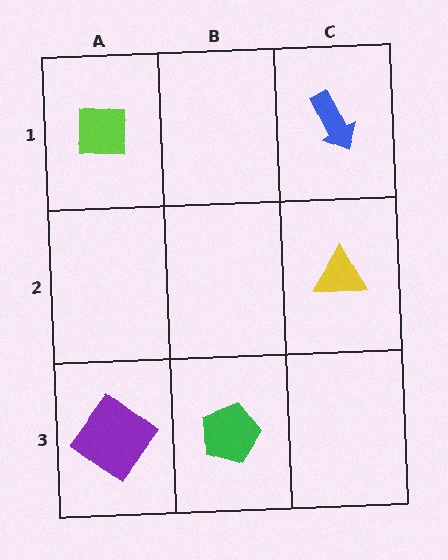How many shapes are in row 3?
2 shapes.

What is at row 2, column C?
A yellow triangle.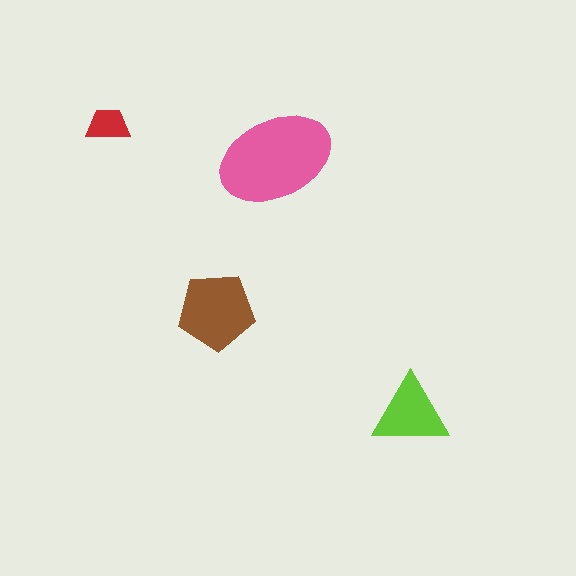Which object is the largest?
The pink ellipse.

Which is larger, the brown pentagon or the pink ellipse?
The pink ellipse.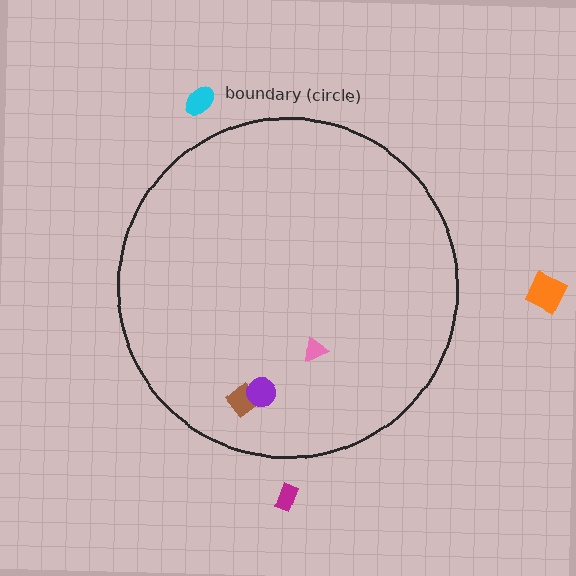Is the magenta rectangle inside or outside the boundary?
Outside.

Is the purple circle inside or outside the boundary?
Inside.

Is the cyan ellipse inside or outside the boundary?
Outside.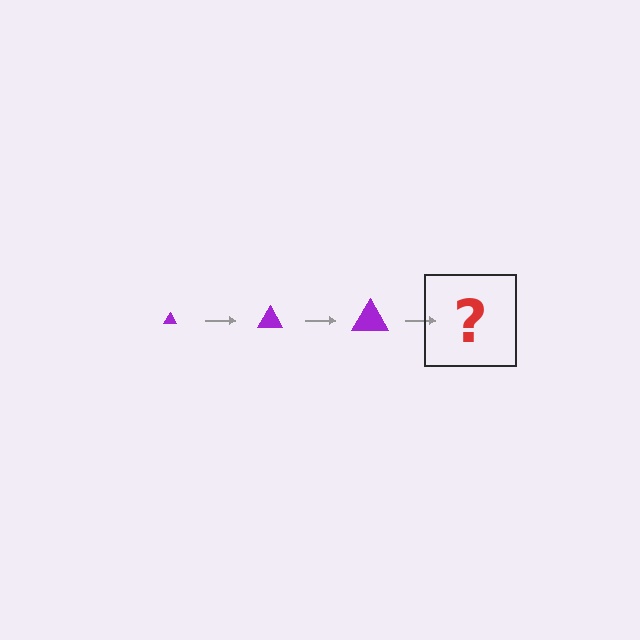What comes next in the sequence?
The next element should be a purple triangle, larger than the previous one.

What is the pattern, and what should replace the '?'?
The pattern is that the triangle gets progressively larger each step. The '?' should be a purple triangle, larger than the previous one.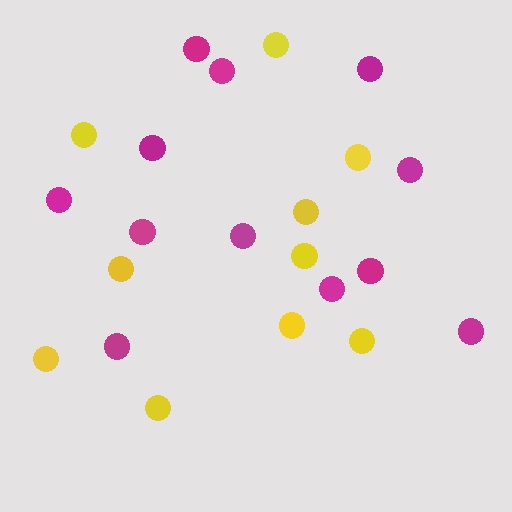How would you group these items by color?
There are 2 groups: one group of magenta circles (12) and one group of yellow circles (10).